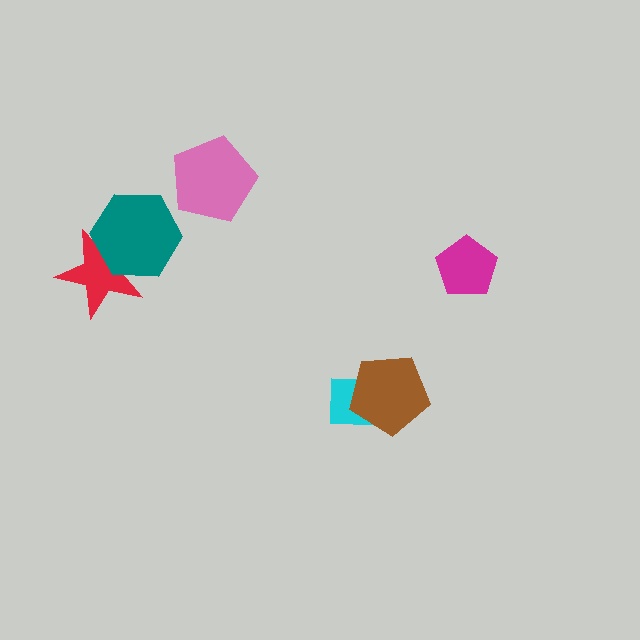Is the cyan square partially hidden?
Yes, it is partially covered by another shape.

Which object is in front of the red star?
The teal hexagon is in front of the red star.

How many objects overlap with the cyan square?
1 object overlaps with the cyan square.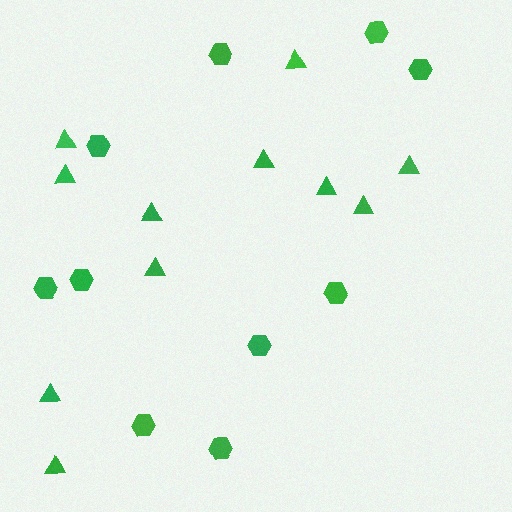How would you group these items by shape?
There are 2 groups: one group of triangles (11) and one group of hexagons (10).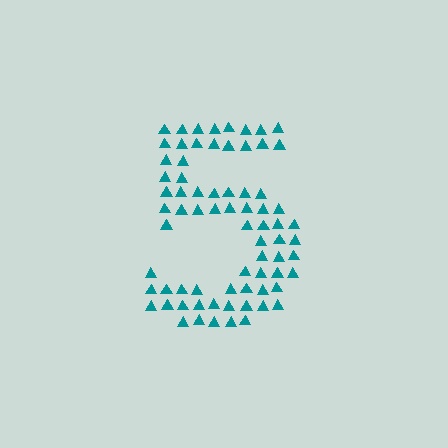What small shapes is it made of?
It is made of small triangles.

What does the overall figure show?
The overall figure shows the digit 5.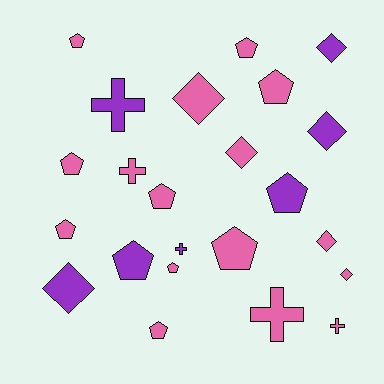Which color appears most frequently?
Pink, with 16 objects.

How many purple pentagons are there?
There are 2 purple pentagons.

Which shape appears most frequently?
Pentagon, with 11 objects.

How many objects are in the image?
There are 23 objects.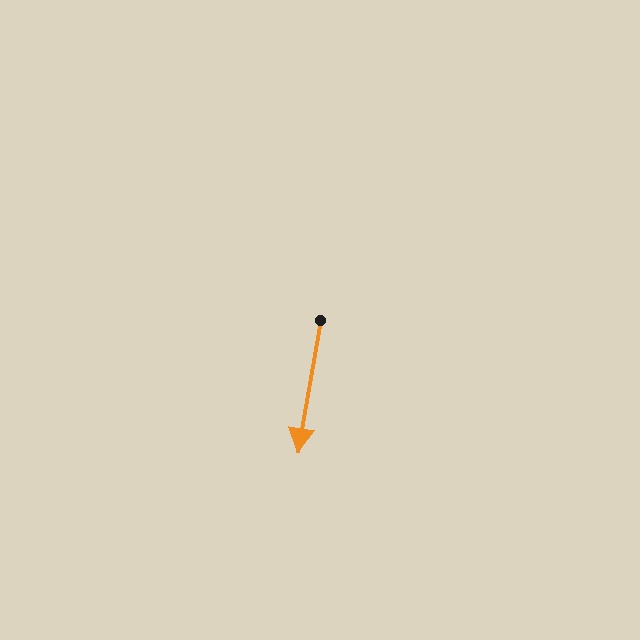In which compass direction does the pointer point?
South.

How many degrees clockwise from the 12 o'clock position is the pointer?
Approximately 190 degrees.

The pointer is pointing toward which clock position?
Roughly 6 o'clock.